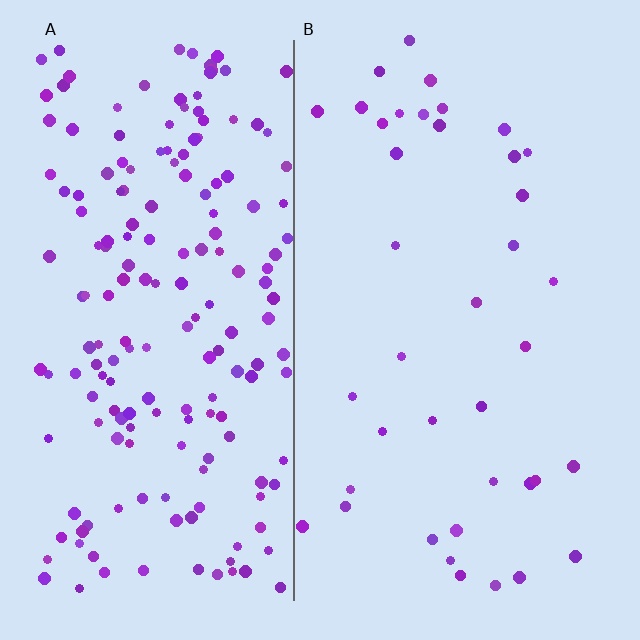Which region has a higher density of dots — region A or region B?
A (the left).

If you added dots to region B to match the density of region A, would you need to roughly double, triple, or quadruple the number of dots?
Approximately quadruple.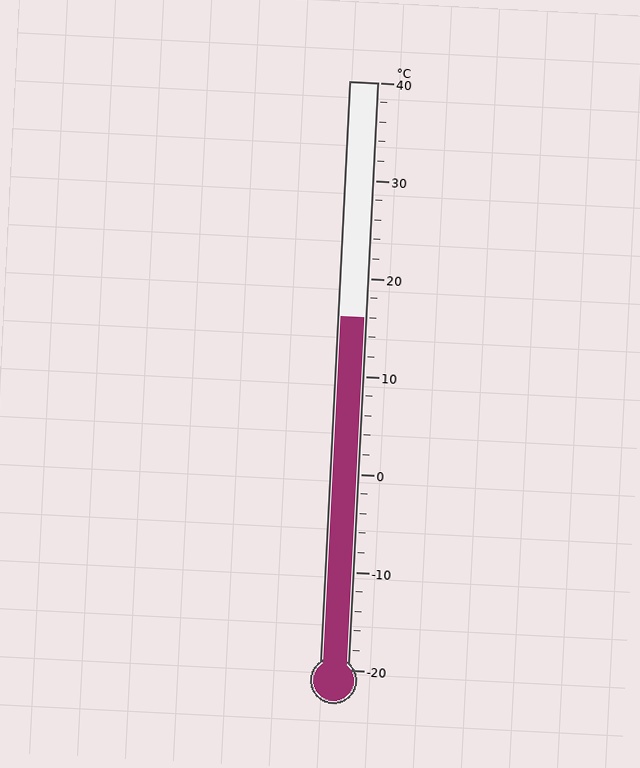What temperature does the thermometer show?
The thermometer shows approximately 16°C.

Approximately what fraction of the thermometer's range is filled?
The thermometer is filled to approximately 60% of its range.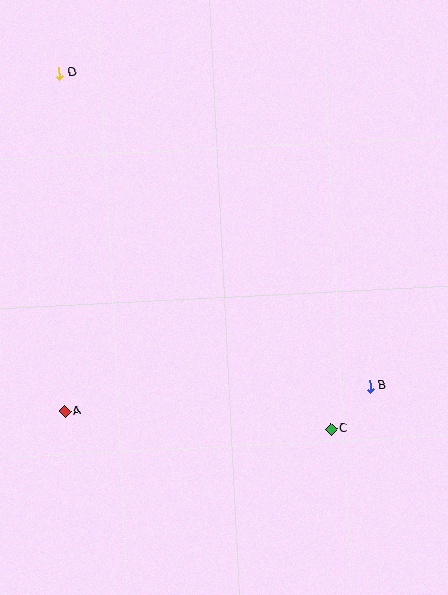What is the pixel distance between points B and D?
The distance between B and D is 441 pixels.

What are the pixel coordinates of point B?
Point B is at (370, 386).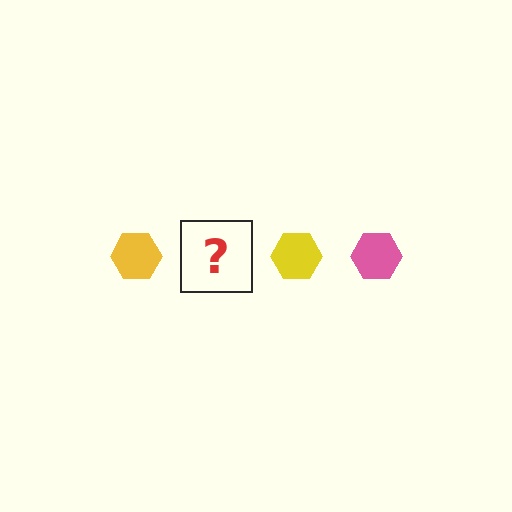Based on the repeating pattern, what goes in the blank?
The blank should be a pink hexagon.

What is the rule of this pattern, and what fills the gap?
The rule is that the pattern cycles through yellow, pink hexagons. The gap should be filled with a pink hexagon.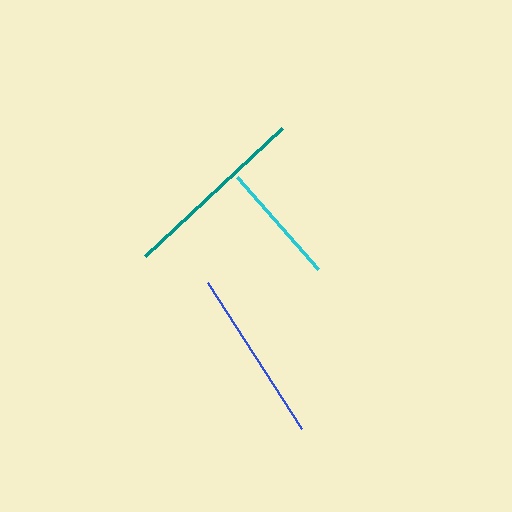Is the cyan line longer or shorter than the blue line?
The blue line is longer than the cyan line.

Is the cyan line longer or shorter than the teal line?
The teal line is longer than the cyan line.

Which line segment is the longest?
The teal line is the longest at approximately 187 pixels.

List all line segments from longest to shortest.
From longest to shortest: teal, blue, cyan.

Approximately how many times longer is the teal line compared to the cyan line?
The teal line is approximately 1.5 times the length of the cyan line.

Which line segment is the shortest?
The cyan line is the shortest at approximately 123 pixels.